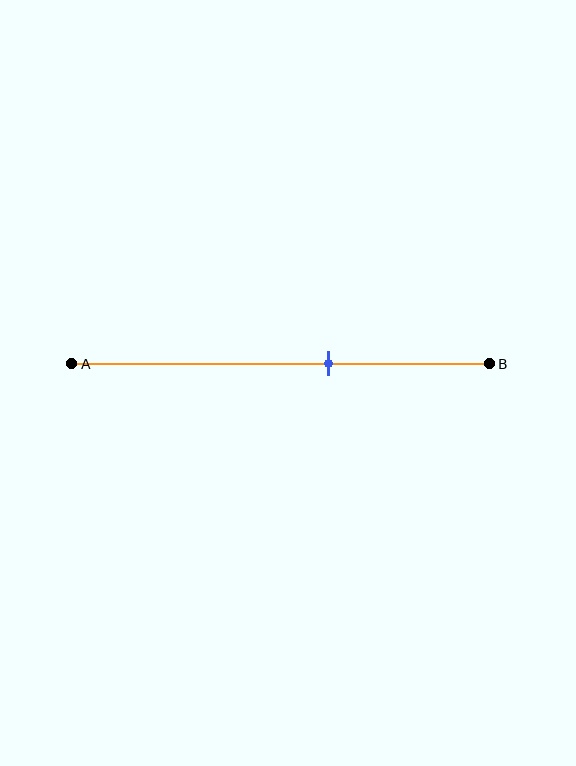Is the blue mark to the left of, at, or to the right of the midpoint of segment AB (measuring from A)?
The blue mark is to the right of the midpoint of segment AB.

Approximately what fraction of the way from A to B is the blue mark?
The blue mark is approximately 60% of the way from A to B.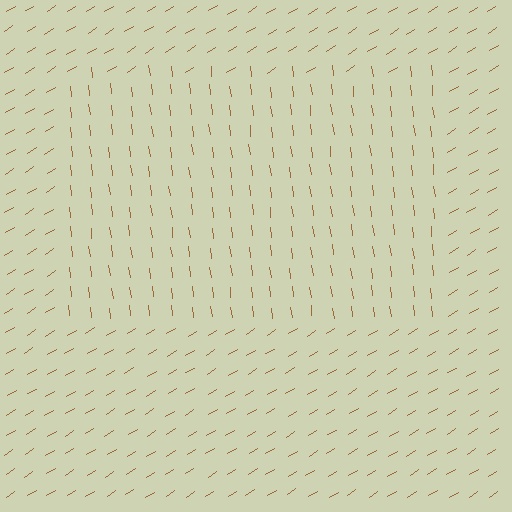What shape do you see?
I see a rectangle.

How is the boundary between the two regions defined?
The boundary is defined purely by a change in line orientation (approximately 65 degrees difference). All lines are the same color and thickness.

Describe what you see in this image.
The image is filled with small brown line segments. A rectangle region in the image has lines oriented differently from the surrounding lines, creating a visible texture boundary.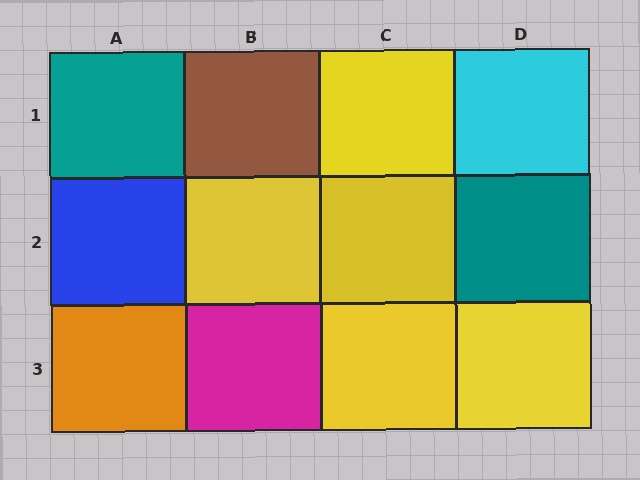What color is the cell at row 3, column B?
Magenta.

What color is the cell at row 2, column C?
Yellow.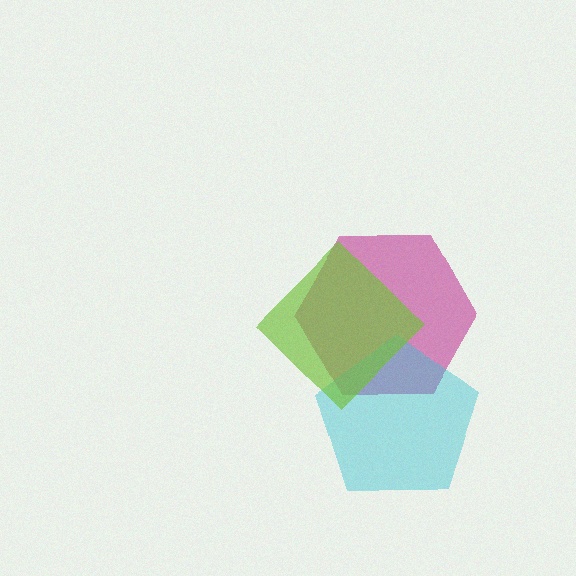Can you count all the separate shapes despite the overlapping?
Yes, there are 3 separate shapes.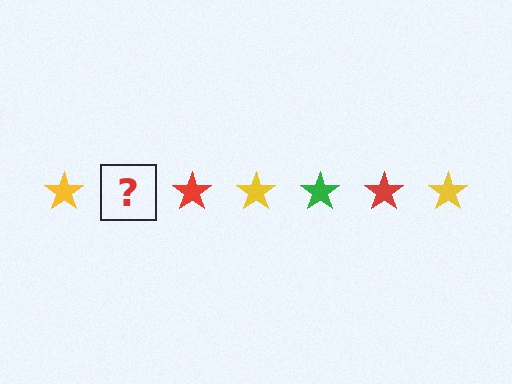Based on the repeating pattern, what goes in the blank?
The blank should be a green star.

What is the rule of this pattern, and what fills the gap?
The rule is that the pattern cycles through yellow, green, red stars. The gap should be filled with a green star.